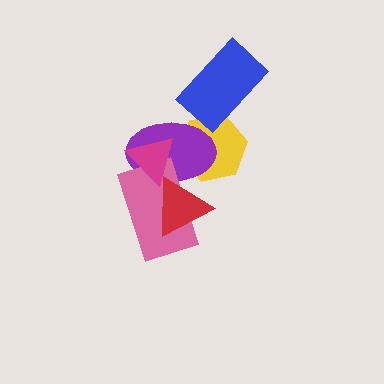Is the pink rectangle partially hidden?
Yes, it is partially covered by another shape.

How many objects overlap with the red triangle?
3 objects overlap with the red triangle.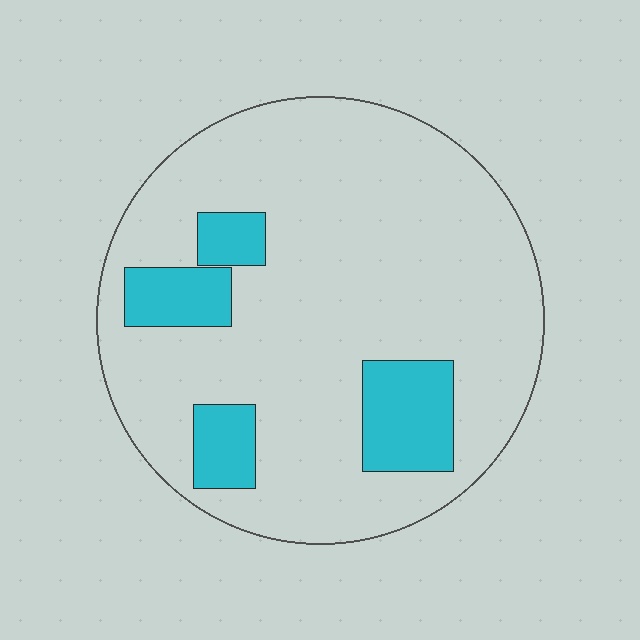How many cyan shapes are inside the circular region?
4.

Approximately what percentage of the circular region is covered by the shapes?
Approximately 15%.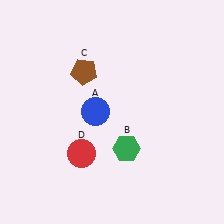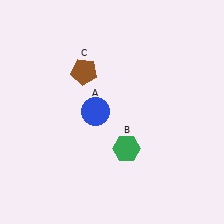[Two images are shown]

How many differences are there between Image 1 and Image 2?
There is 1 difference between the two images.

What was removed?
The red circle (D) was removed in Image 2.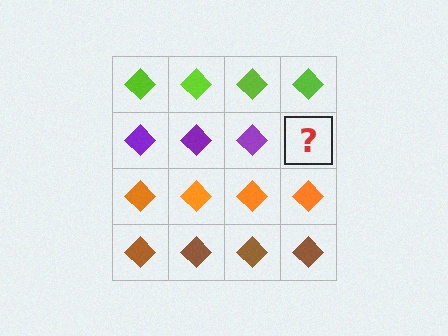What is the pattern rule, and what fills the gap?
The rule is that each row has a consistent color. The gap should be filled with a purple diamond.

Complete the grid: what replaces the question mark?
The question mark should be replaced with a purple diamond.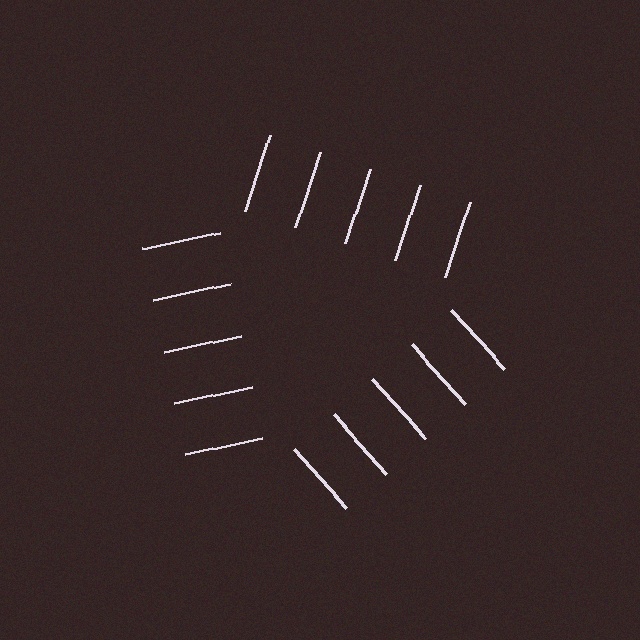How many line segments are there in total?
15 — 5 along each of the 3 edges.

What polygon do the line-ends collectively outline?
An illusory triangle — the line segments terminate on its edges but no continuous stroke is drawn.